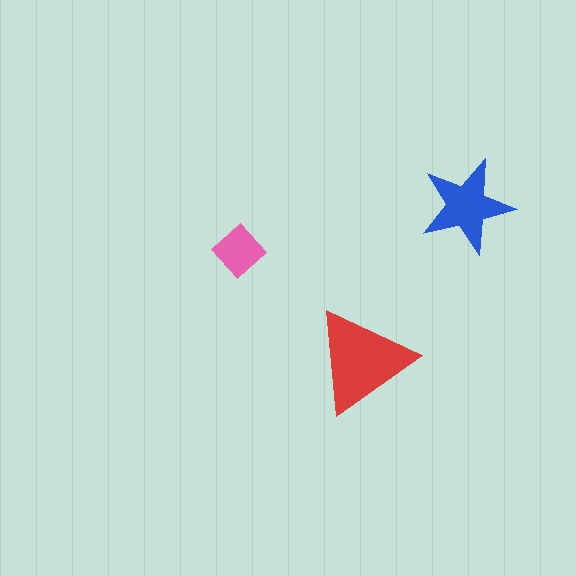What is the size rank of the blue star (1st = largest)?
2nd.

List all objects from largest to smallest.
The red triangle, the blue star, the pink diamond.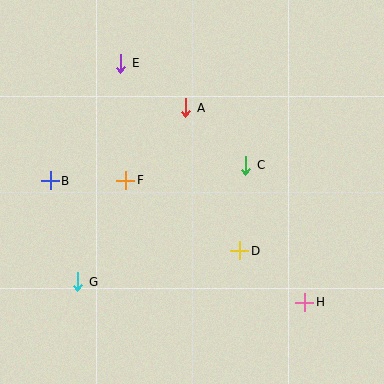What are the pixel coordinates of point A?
Point A is at (186, 108).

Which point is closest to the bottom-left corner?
Point G is closest to the bottom-left corner.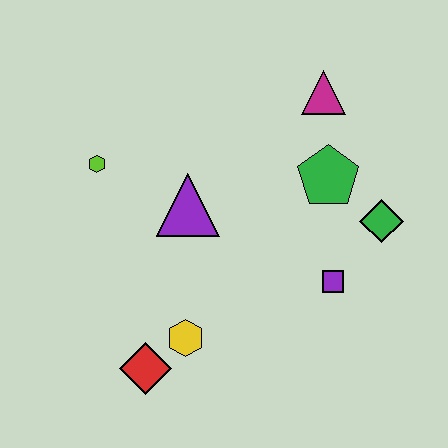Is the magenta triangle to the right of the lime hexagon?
Yes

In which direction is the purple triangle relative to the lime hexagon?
The purple triangle is to the right of the lime hexagon.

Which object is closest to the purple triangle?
The lime hexagon is closest to the purple triangle.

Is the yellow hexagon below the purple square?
Yes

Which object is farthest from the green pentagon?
The red diamond is farthest from the green pentagon.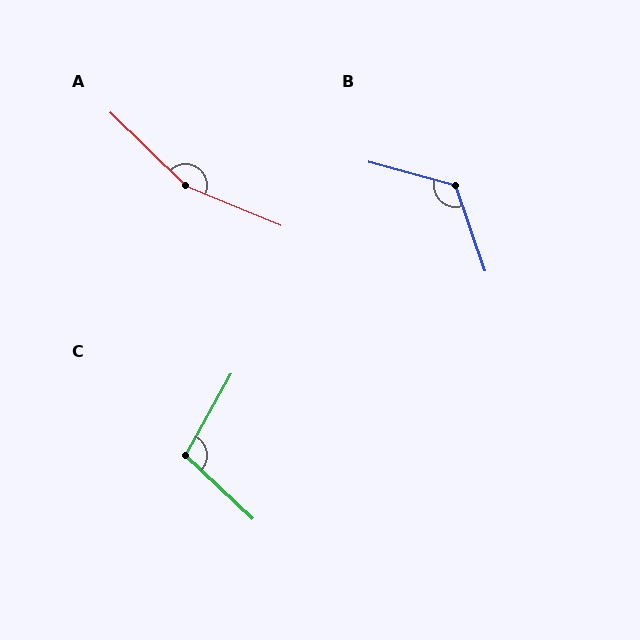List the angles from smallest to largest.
C (104°), B (124°), A (158°).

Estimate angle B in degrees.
Approximately 124 degrees.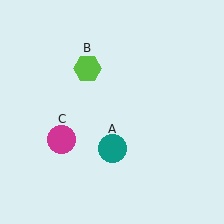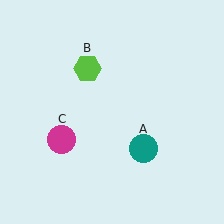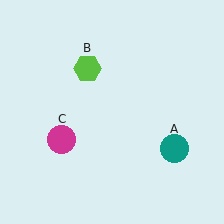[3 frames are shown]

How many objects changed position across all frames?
1 object changed position: teal circle (object A).